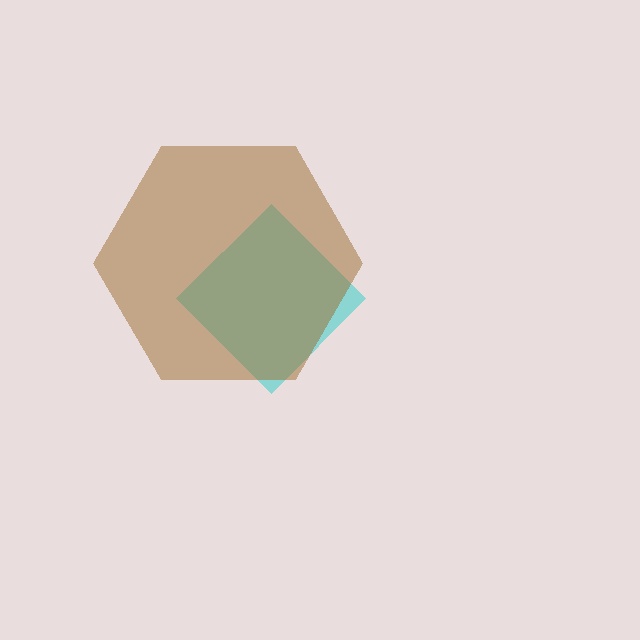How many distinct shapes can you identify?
There are 2 distinct shapes: a cyan diamond, a brown hexagon.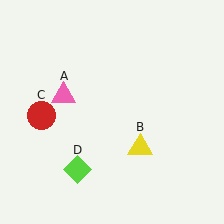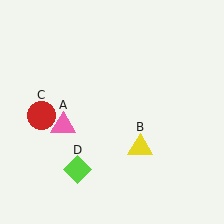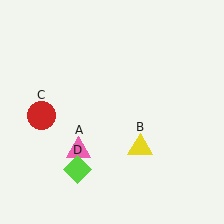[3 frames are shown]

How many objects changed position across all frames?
1 object changed position: pink triangle (object A).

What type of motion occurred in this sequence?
The pink triangle (object A) rotated counterclockwise around the center of the scene.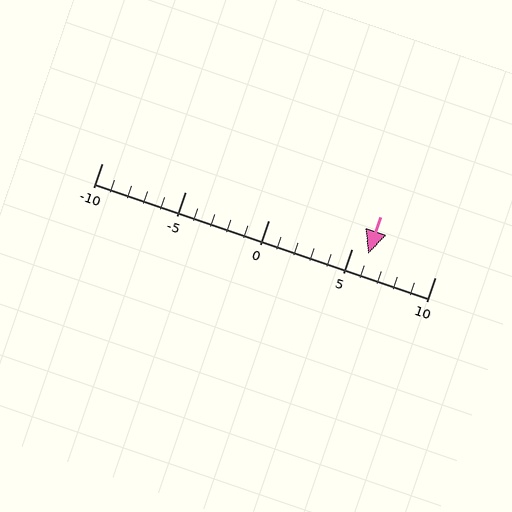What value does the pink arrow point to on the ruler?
The pink arrow points to approximately 6.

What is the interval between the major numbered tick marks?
The major tick marks are spaced 5 units apart.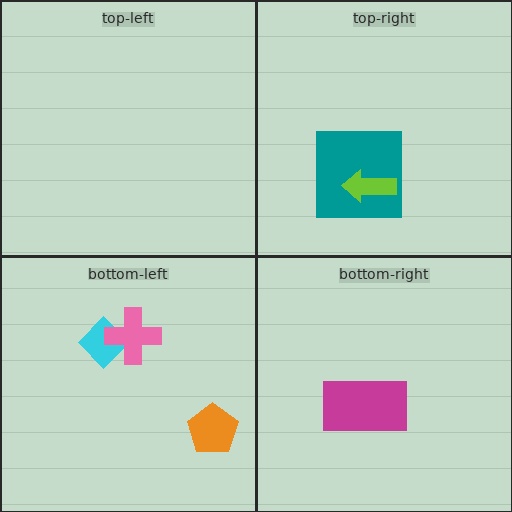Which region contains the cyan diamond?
The bottom-left region.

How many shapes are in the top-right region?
2.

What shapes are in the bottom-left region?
The cyan diamond, the pink cross, the orange pentagon.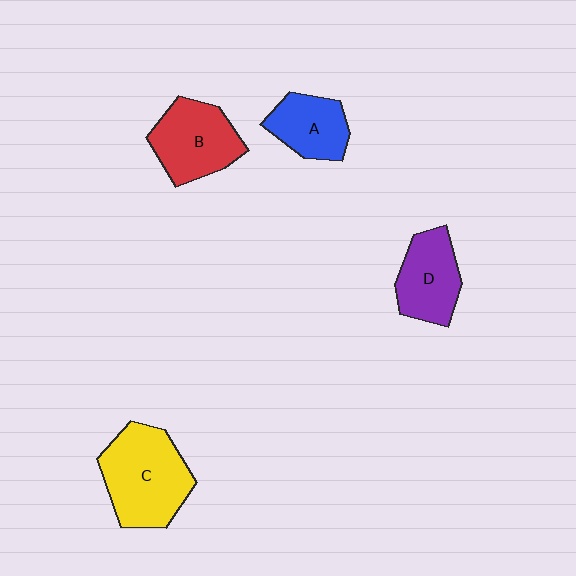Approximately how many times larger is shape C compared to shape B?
Approximately 1.3 times.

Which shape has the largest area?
Shape C (yellow).